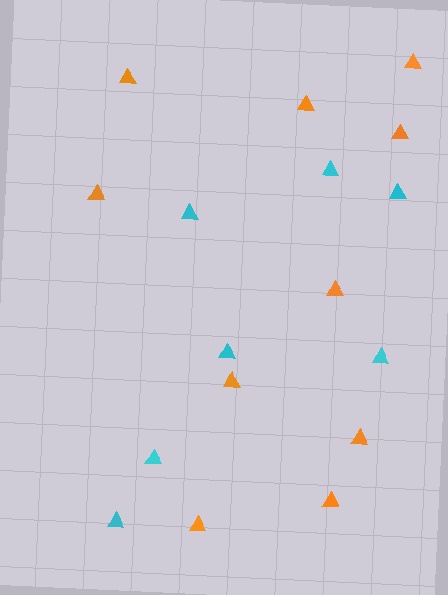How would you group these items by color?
There are 2 groups: one group of orange triangles (10) and one group of cyan triangles (7).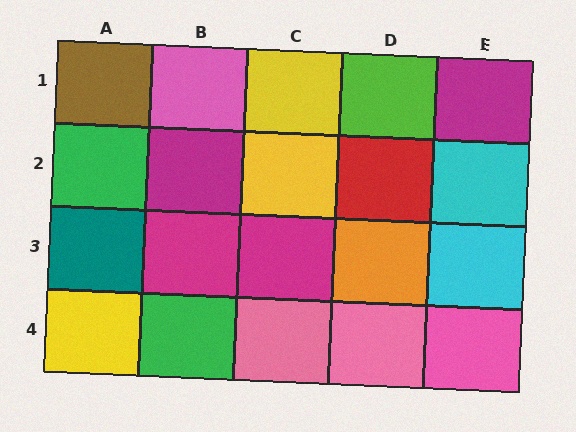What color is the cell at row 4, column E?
Pink.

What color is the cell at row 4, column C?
Pink.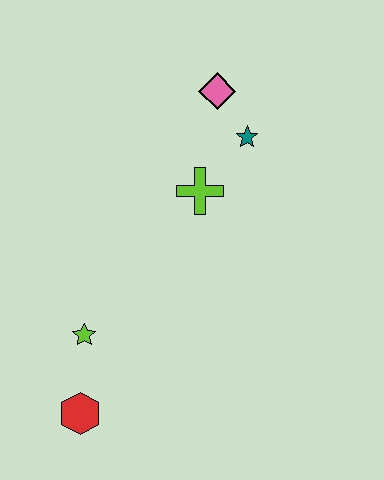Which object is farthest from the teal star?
The red hexagon is farthest from the teal star.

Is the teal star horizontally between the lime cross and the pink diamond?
No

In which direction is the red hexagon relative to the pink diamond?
The red hexagon is below the pink diamond.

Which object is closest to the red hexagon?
The lime star is closest to the red hexagon.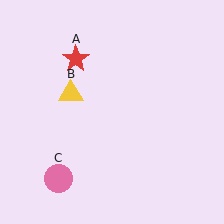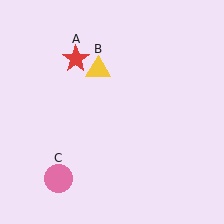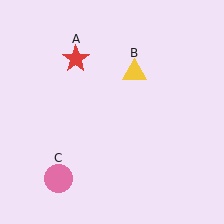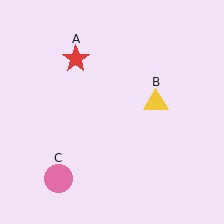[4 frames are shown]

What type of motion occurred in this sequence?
The yellow triangle (object B) rotated clockwise around the center of the scene.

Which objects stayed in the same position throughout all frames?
Red star (object A) and pink circle (object C) remained stationary.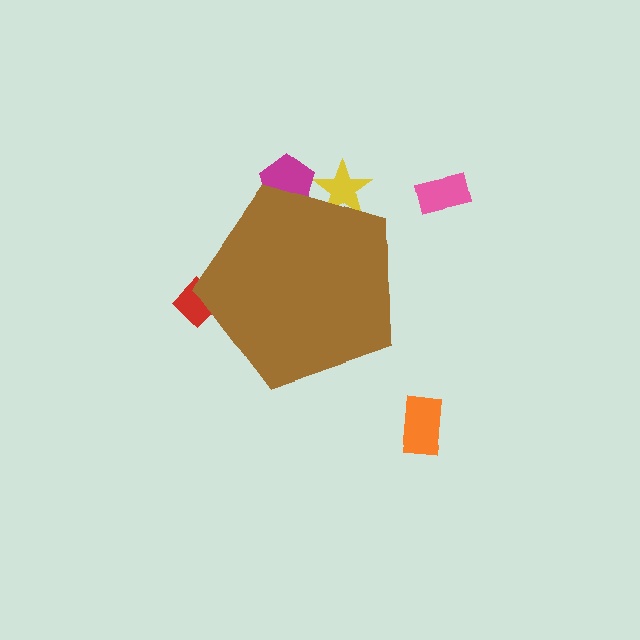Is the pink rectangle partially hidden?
No, the pink rectangle is fully visible.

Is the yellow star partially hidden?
Yes, the yellow star is partially hidden behind the brown pentagon.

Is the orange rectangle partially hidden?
No, the orange rectangle is fully visible.